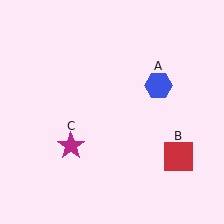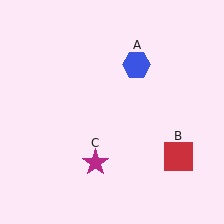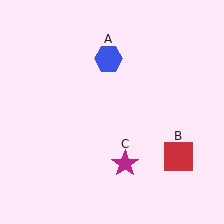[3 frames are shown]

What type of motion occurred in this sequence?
The blue hexagon (object A), magenta star (object C) rotated counterclockwise around the center of the scene.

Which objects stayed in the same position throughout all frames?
Red square (object B) remained stationary.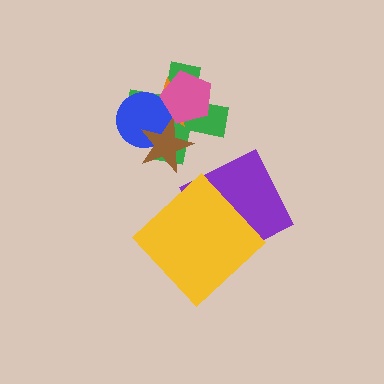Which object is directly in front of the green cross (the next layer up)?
The orange star is directly in front of the green cross.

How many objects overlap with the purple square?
1 object overlaps with the purple square.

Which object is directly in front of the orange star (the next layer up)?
The blue circle is directly in front of the orange star.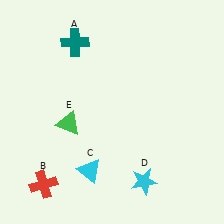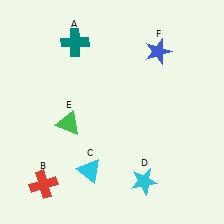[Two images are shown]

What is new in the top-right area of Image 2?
A blue star (F) was added in the top-right area of Image 2.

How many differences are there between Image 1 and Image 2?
There is 1 difference between the two images.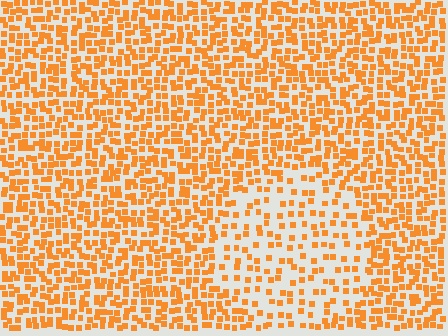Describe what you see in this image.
The image contains small orange elements arranged at two different densities. A circle-shaped region is visible where the elements are less densely packed than the surrounding area.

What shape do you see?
I see a circle.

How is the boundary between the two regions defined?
The boundary is defined by a change in element density (approximately 2.0x ratio). All elements are the same color, size, and shape.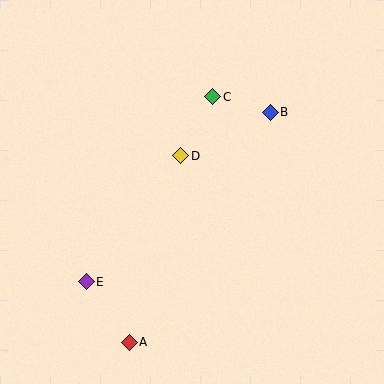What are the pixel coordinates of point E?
Point E is at (86, 282).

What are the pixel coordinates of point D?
Point D is at (181, 156).